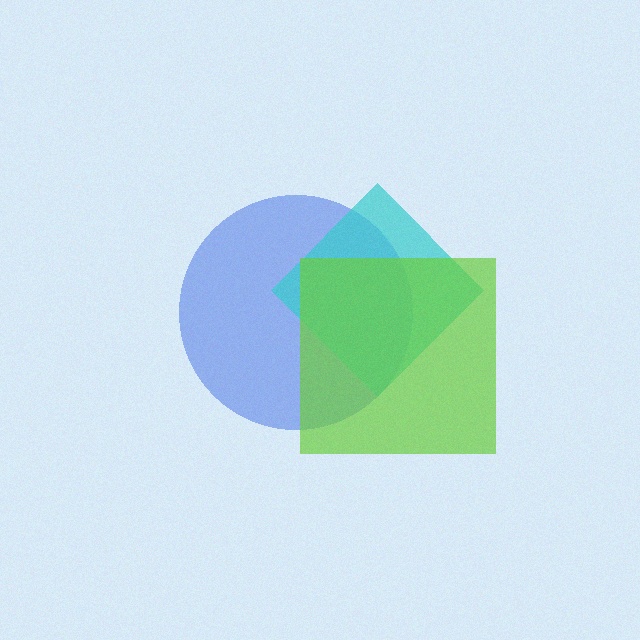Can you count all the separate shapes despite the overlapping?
Yes, there are 3 separate shapes.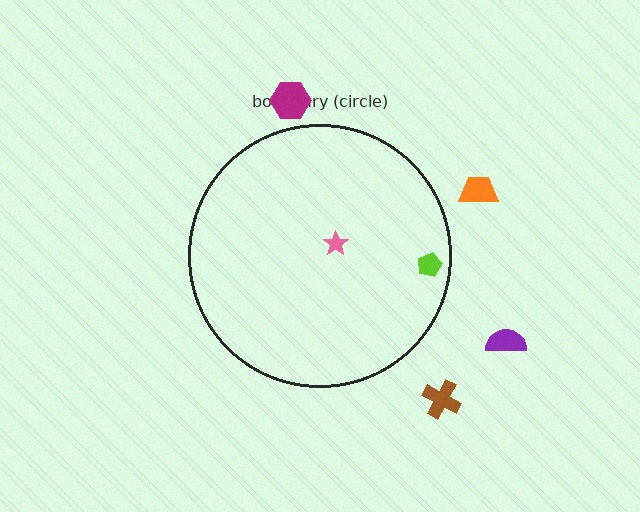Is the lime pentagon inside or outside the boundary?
Inside.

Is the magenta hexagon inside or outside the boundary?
Outside.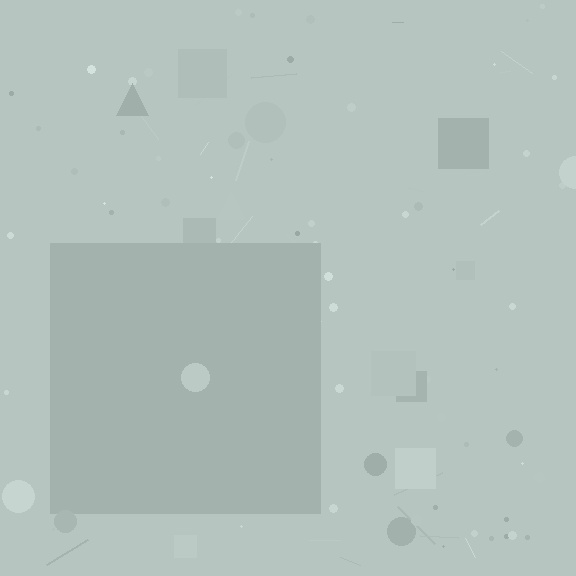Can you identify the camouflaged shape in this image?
The camouflaged shape is a square.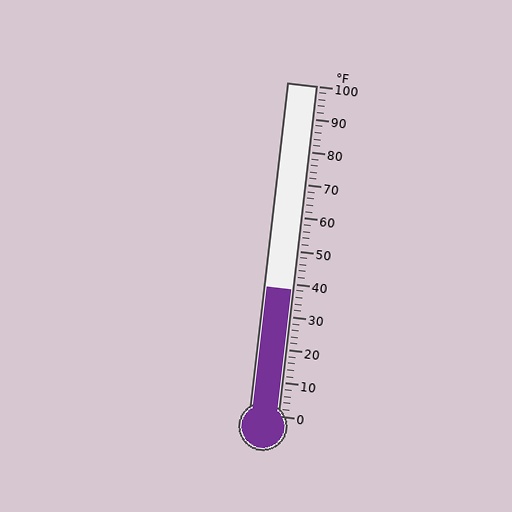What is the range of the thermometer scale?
The thermometer scale ranges from 0°F to 100°F.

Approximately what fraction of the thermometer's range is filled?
The thermometer is filled to approximately 40% of its range.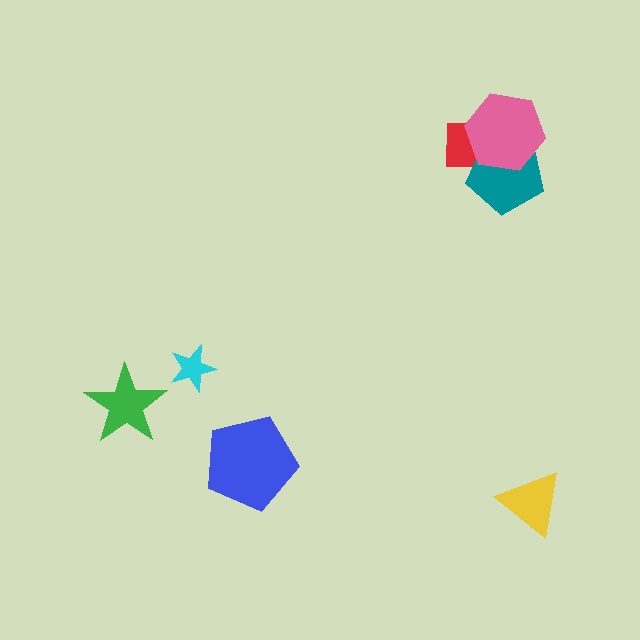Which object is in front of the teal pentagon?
The pink hexagon is in front of the teal pentagon.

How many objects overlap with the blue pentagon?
0 objects overlap with the blue pentagon.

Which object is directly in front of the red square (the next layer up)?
The teal pentagon is directly in front of the red square.